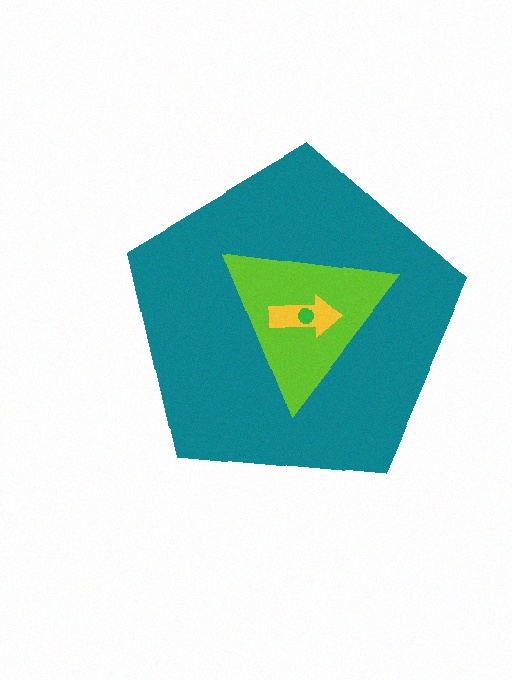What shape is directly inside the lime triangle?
The yellow arrow.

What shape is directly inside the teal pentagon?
The lime triangle.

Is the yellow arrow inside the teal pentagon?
Yes.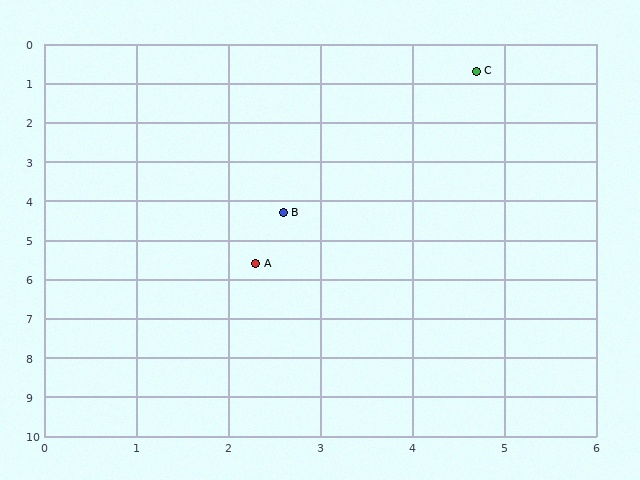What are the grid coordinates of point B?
Point B is at approximately (2.6, 4.3).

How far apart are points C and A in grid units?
Points C and A are about 5.5 grid units apart.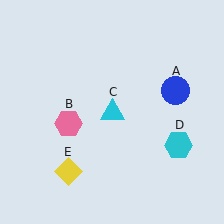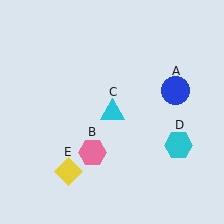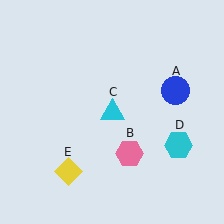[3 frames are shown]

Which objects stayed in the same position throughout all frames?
Blue circle (object A) and cyan triangle (object C) and cyan hexagon (object D) and yellow diamond (object E) remained stationary.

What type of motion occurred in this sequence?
The pink hexagon (object B) rotated counterclockwise around the center of the scene.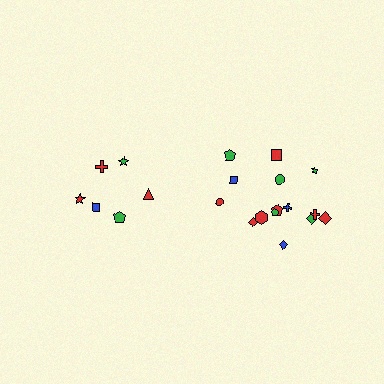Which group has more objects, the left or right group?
The right group.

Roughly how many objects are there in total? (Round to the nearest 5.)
Roughly 20 objects in total.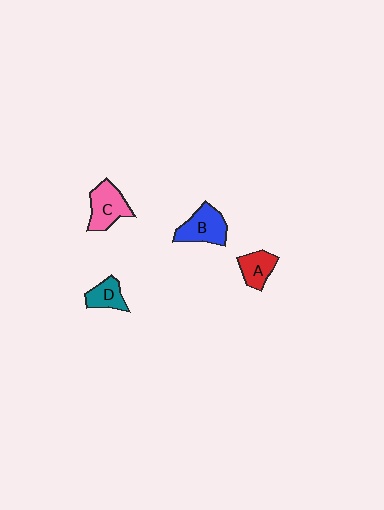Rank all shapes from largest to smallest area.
From largest to smallest: C (pink), B (blue), A (red), D (teal).